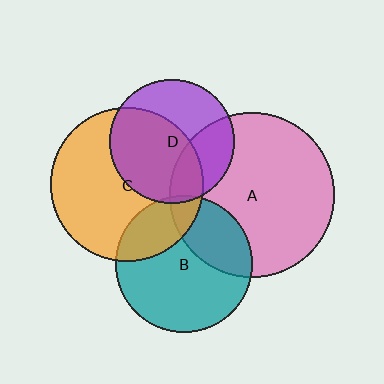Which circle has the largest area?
Circle A (pink).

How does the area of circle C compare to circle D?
Approximately 1.5 times.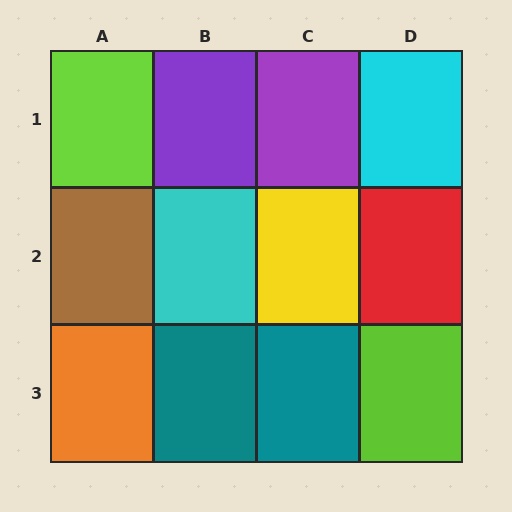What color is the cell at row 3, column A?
Orange.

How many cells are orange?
1 cell is orange.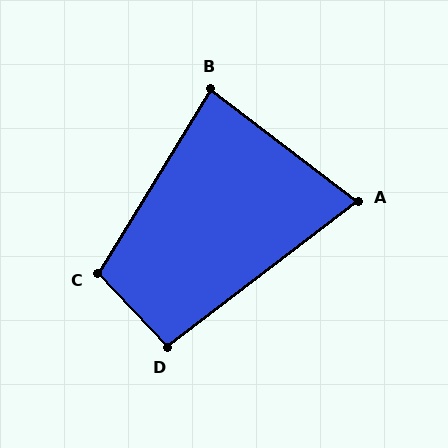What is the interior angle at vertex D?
Approximately 96 degrees (obtuse).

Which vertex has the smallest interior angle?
A, at approximately 75 degrees.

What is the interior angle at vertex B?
Approximately 84 degrees (acute).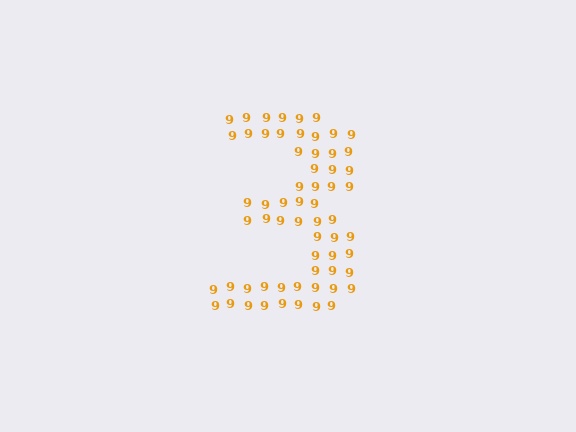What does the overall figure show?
The overall figure shows the digit 3.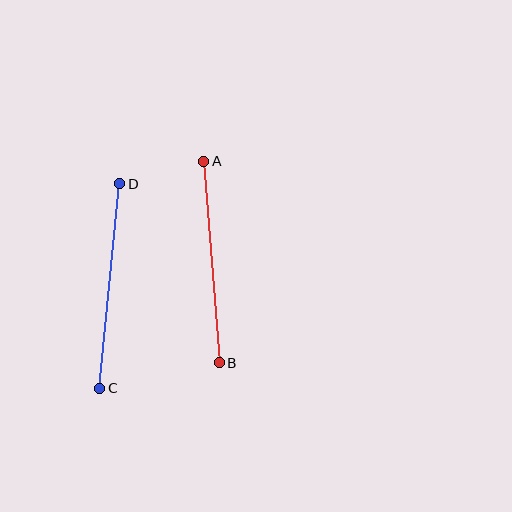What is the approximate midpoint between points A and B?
The midpoint is at approximately (212, 262) pixels.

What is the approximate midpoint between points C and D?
The midpoint is at approximately (110, 286) pixels.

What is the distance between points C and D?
The distance is approximately 205 pixels.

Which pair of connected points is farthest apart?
Points C and D are farthest apart.